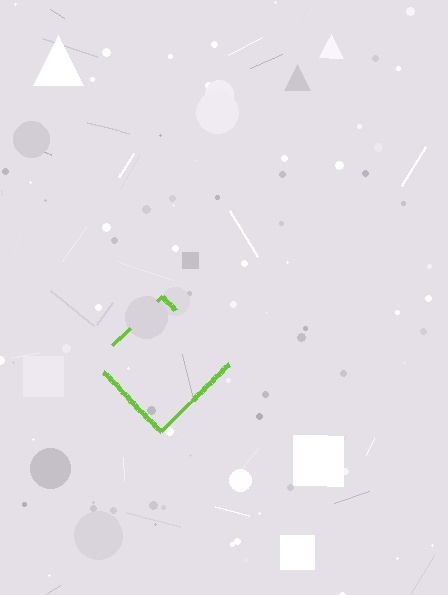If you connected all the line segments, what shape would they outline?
They would outline a diamond.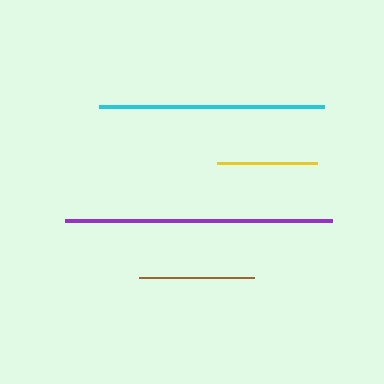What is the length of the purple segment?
The purple segment is approximately 268 pixels long.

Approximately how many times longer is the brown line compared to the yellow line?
The brown line is approximately 1.2 times the length of the yellow line.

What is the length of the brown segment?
The brown segment is approximately 115 pixels long.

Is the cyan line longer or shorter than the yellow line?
The cyan line is longer than the yellow line.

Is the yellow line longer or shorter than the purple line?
The purple line is longer than the yellow line.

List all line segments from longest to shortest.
From longest to shortest: purple, cyan, brown, yellow.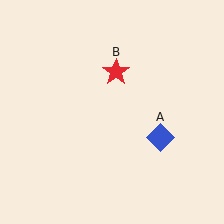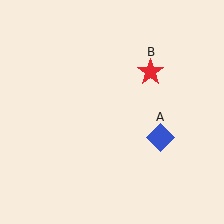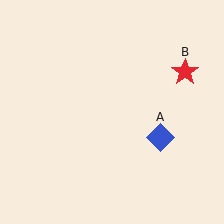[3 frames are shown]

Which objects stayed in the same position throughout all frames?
Blue diamond (object A) remained stationary.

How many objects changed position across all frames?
1 object changed position: red star (object B).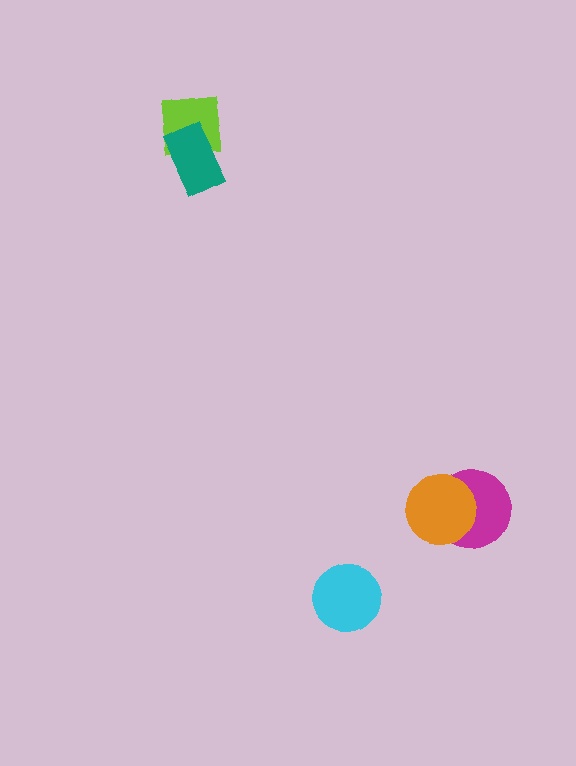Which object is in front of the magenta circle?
The orange circle is in front of the magenta circle.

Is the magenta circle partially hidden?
Yes, it is partially covered by another shape.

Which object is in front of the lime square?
The teal rectangle is in front of the lime square.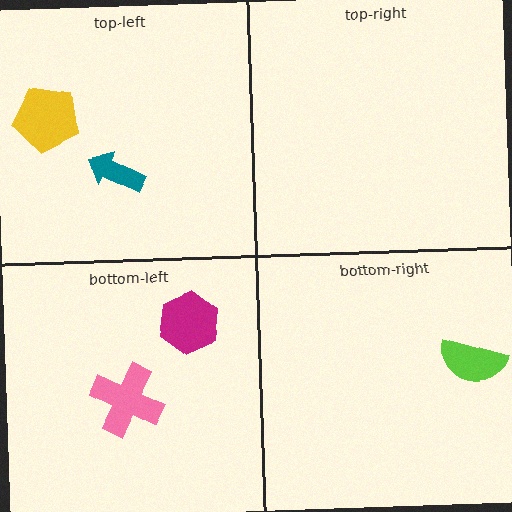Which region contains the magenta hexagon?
The bottom-left region.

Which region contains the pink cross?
The bottom-left region.